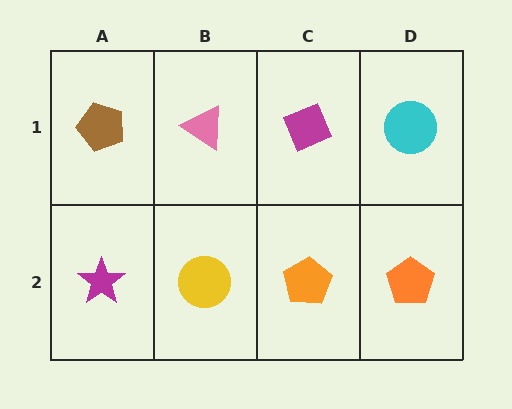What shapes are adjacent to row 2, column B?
A pink triangle (row 1, column B), a magenta star (row 2, column A), an orange pentagon (row 2, column C).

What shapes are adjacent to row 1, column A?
A magenta star (row 2, column A), a pink triangle (row 1, column B).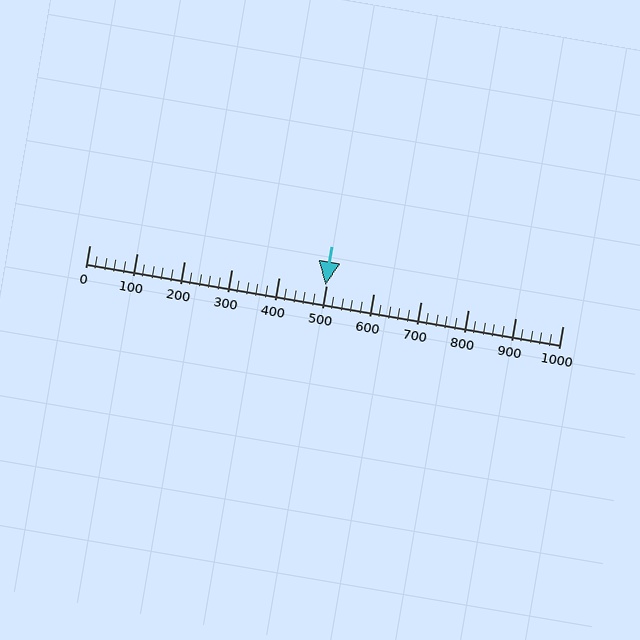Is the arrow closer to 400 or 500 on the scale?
The arrow is closer to 500.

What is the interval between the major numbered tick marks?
The major tick marks are spaced 100 units apart.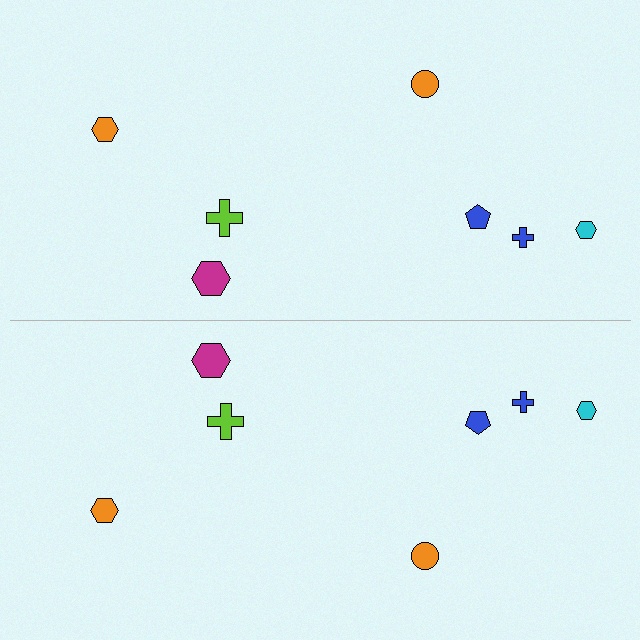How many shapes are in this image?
There are 14 shapes in this image.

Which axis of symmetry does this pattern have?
The pattern has a horizontal axis of symmetry running through the center of the image.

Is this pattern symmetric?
Yes, this pattern has bilateral (reflection) symmetry.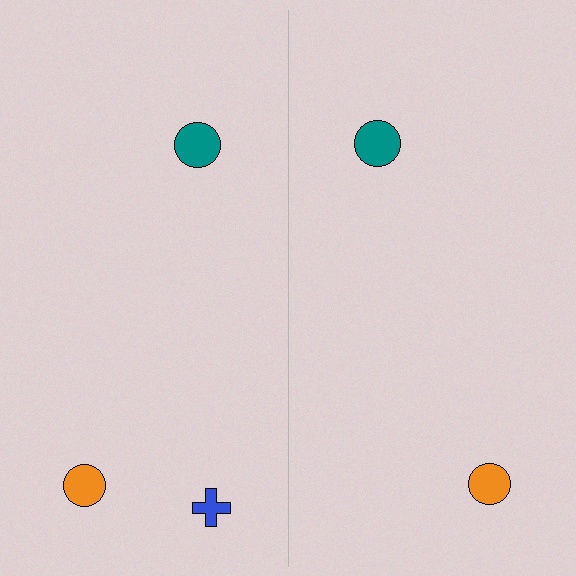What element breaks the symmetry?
A blue cross is missing from the right side.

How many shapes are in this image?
There are 5 shapes in this image.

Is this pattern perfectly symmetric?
No, the pattern is not perfectly symmetric. A blue cross is missing from the right side.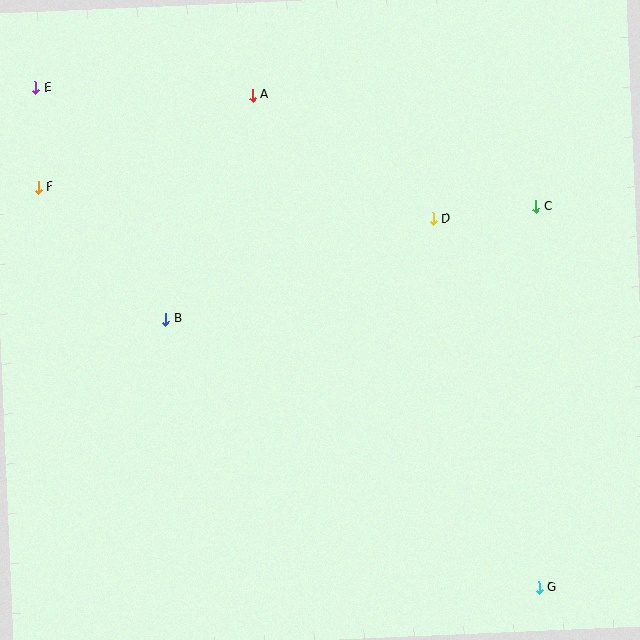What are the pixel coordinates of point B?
Point B is at (166, 319).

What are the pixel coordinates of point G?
Point G is at (539, 588).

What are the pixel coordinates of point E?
Point E is at (35, 88).